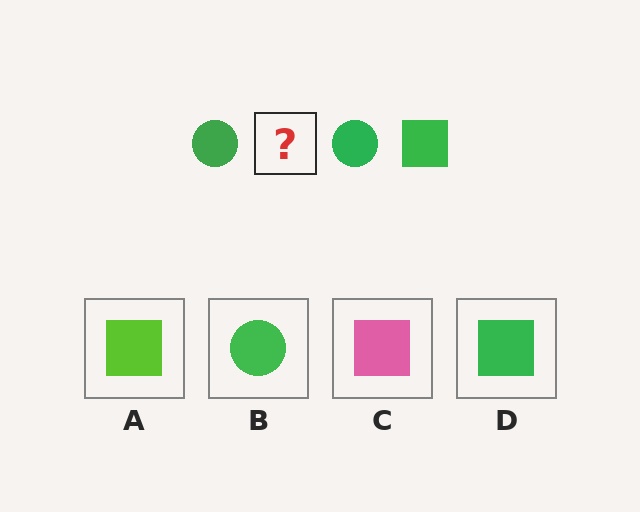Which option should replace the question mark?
Option D.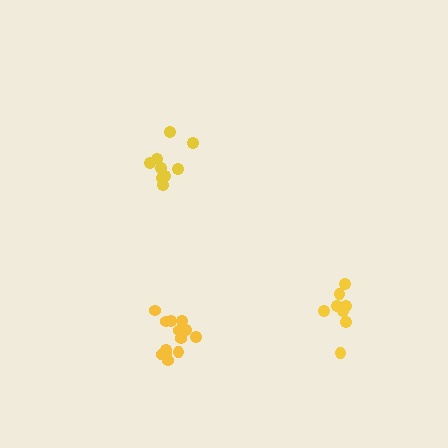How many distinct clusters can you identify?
There are 3 distinct clusters.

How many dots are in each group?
Group 1: 9 dots, Group 2: 8 dots, Group 3: 13 dots (30 total).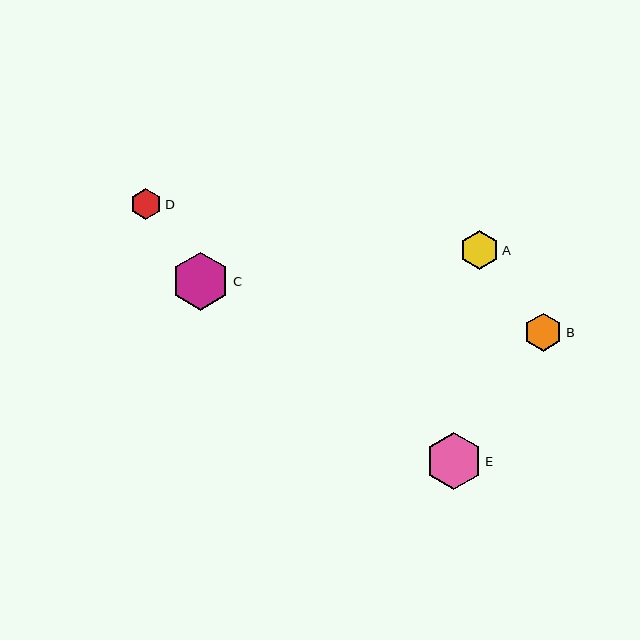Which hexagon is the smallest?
Hexagon D is the smallest with a size of approximately 31 pixels.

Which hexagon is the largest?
Hexagon C is the largest with a size of approximately 58 pixels.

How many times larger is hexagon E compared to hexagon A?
Hexagon E is approximately 1.5 times the size of hexagon A.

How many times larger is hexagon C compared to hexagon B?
Hexagon C is approximately 1.5 times the size of hexagon B.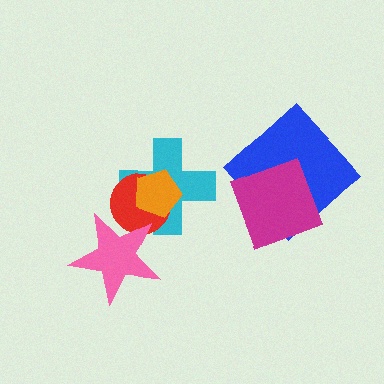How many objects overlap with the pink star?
1 object overlaps with the pink star.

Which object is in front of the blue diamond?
The magenta square is in front of the blue diamond.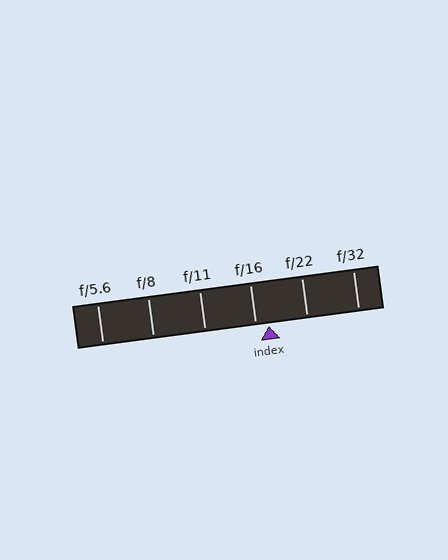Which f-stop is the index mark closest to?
The index mark is closest to f/16.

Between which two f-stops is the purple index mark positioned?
The index mark is between f/16 and f/22.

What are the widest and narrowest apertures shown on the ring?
The widest aperture shown is f/5.6 and the narrowest is f/32.